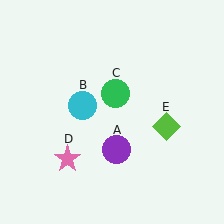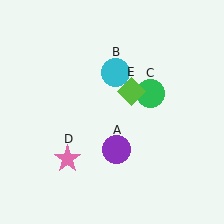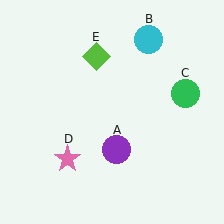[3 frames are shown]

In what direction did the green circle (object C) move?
The green circle (object C) moved right.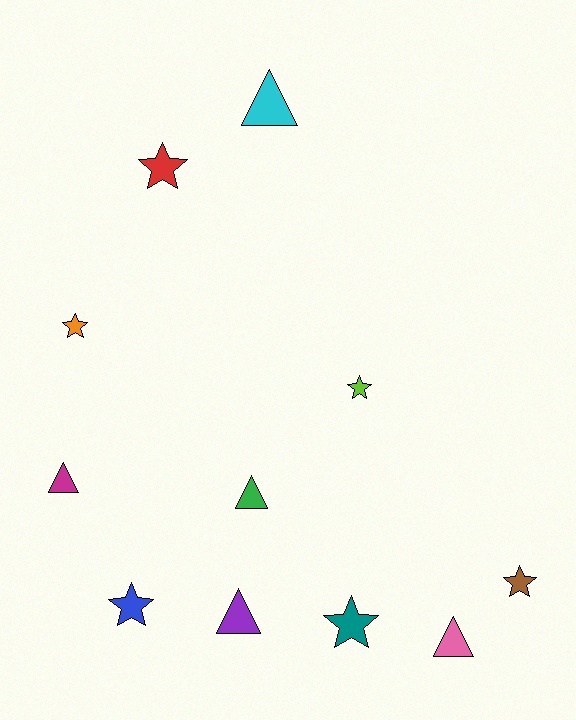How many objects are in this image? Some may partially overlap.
There are 11 objects.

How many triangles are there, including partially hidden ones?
There are 5 triangles.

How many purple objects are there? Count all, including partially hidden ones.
There is 1 purple object.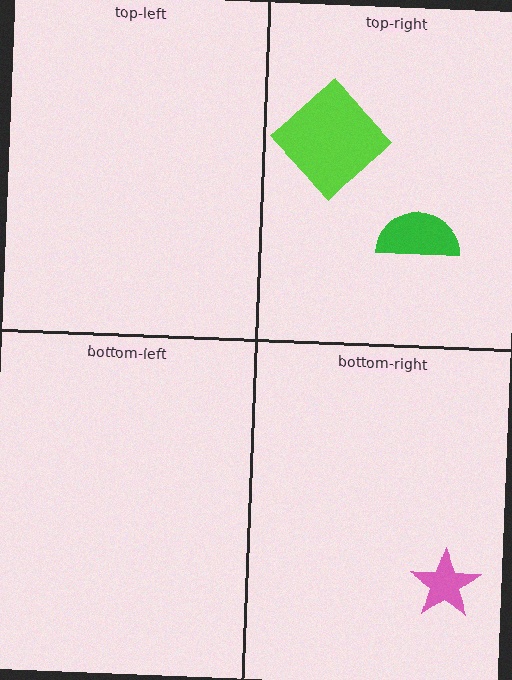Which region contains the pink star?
The bottom-right region.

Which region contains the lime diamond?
The top-right region.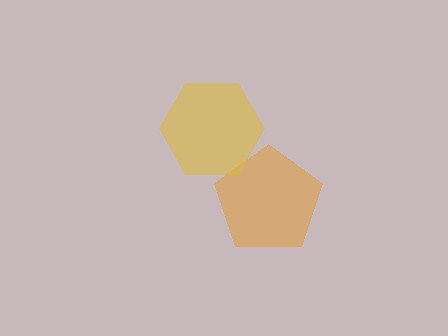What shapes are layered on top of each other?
The layered shapes are: an orange pentagon, a yellow hexagon.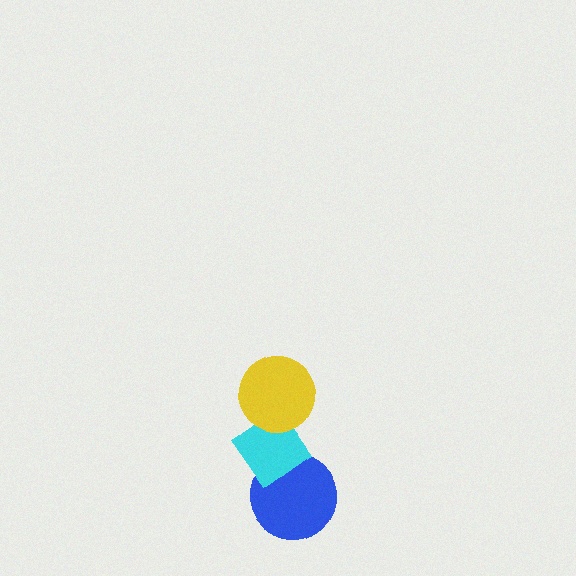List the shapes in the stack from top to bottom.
From top to bottom: the yellow circle, the cyan diamond, the blue circle.